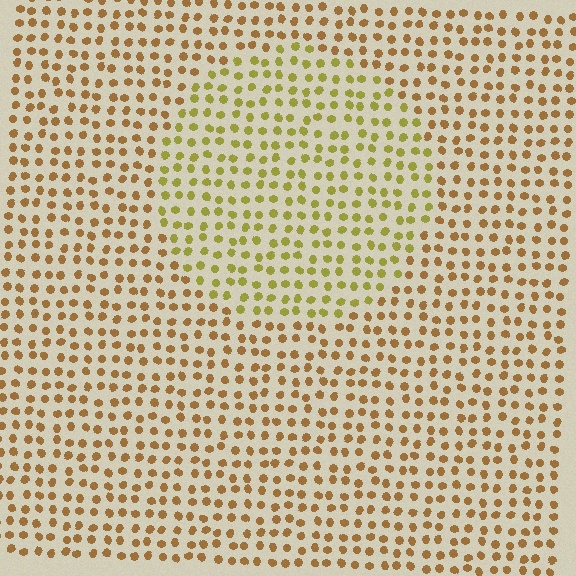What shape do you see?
I see a circle.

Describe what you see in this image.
The image is filled with small brown elements in a uniform arrangement. A circle-shaped region is visible where the elements are tinted to a slightly different hue, forming a subtle color boundary.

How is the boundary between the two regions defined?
The boundary is defined purely by a slight shift in hue (about 30 degrees). Spacing, size, and orientation are identical on both sides.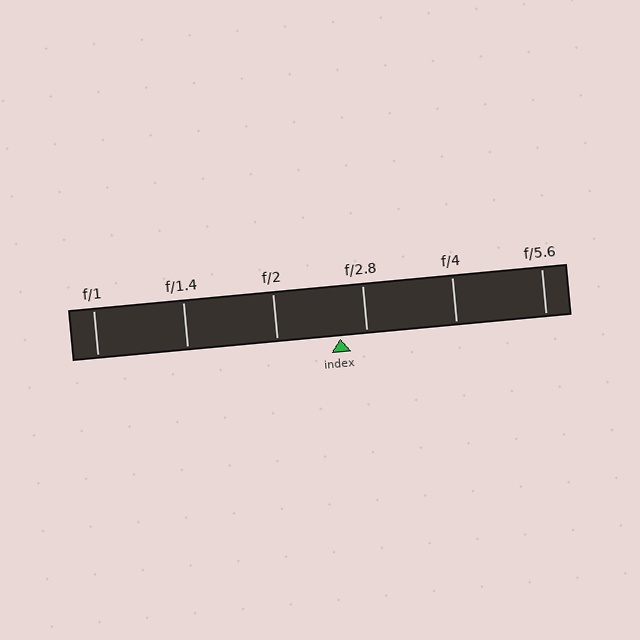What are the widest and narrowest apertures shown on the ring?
The widest aperture shown is f/1 and the narrowest is f/5.6.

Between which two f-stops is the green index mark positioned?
The index mark is between f/2 and f/2.8.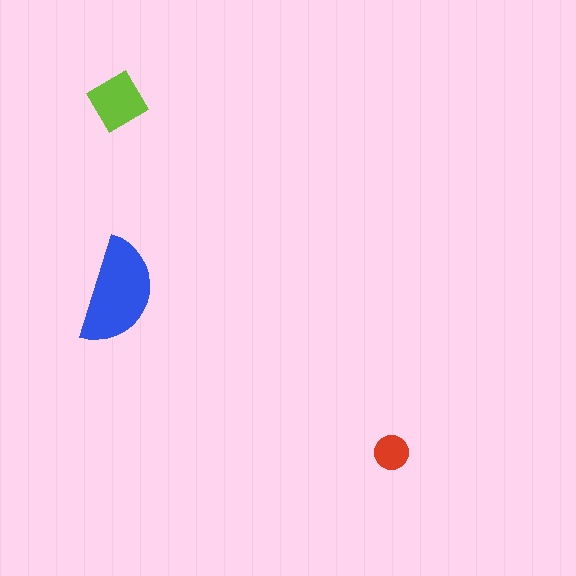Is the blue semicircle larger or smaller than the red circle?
Larger.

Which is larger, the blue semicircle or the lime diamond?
The blue semicircle.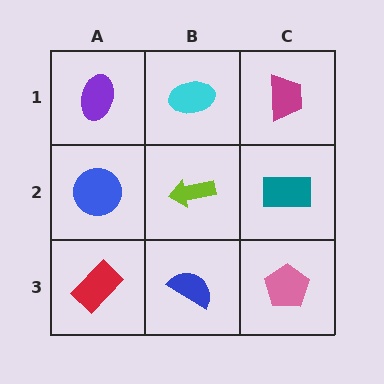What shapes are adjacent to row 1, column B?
A lime arrow (row 2, column B), a purple ellipse (row 1, column A), a magenta trapezoid (row 1, column C).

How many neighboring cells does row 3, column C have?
2.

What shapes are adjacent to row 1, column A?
A blue circle (row 2, column A), a cyan ellipse (row 1, column B).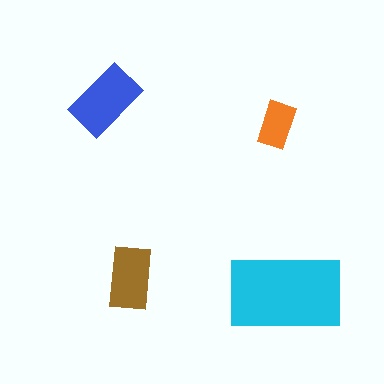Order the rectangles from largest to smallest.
the cyan one, the blue one, the brown one, the orange one.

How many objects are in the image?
There are 4 objects in the image.